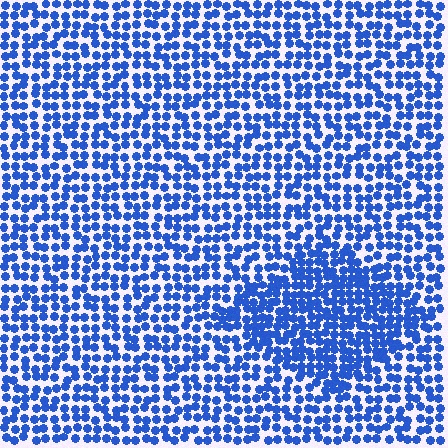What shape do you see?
I see a diamond.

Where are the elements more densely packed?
The elements are more densely packed inside the diamond boundary.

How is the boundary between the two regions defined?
The boundary is defined by a change in element density (approximately 1.6x ratio). All elements are the same color, size, and shape.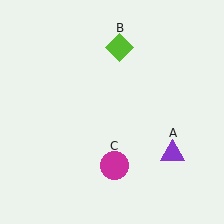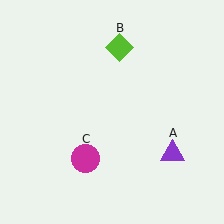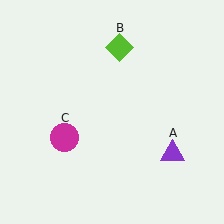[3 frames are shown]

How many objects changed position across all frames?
1 object changed position: magenta circle (object C).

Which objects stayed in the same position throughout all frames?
Purple triangle (object A) and lime diamond (object B) remained stationary.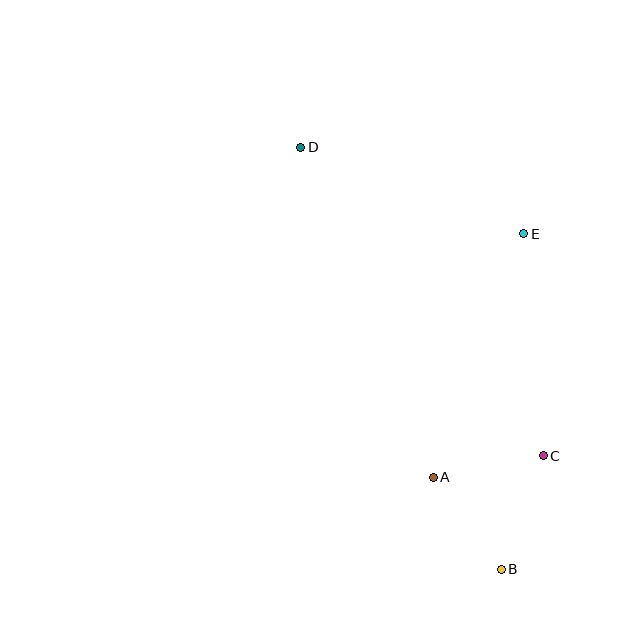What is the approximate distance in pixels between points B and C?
The distance between B and C is approximately 121 pixels.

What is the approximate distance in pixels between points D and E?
The distance between D and E is approximately 239 pixels.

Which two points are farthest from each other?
Points B and D are farthest from each other.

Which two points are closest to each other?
Points A and C are closest to each other.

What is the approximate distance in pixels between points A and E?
The distance between A and E is approximately 260 pixels.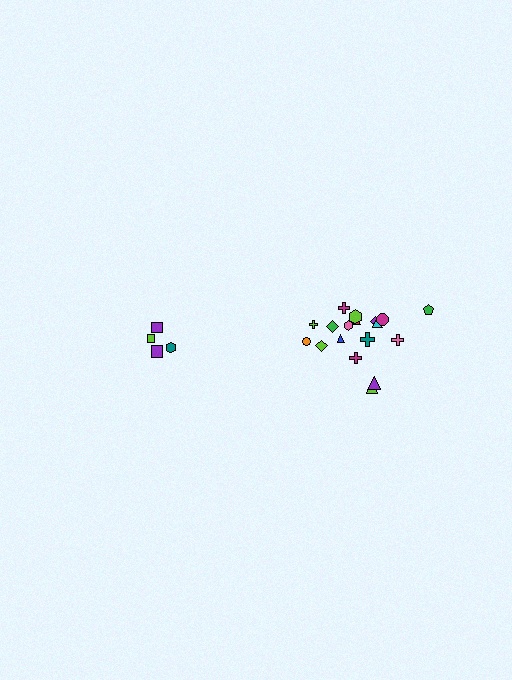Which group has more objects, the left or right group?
The right group.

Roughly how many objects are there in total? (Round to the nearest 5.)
Roughly 20 objects in total.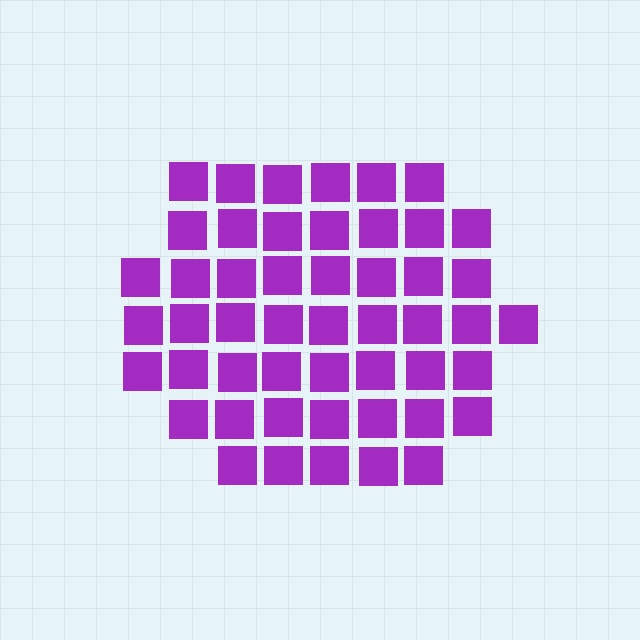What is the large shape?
The large shape is a hexagon.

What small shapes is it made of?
It is made of small squares.